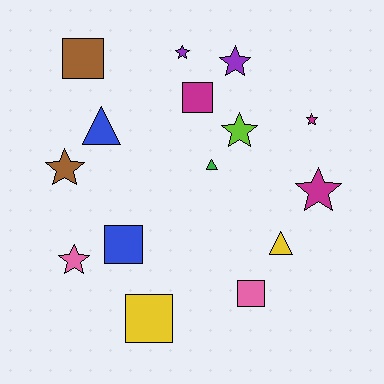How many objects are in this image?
There are 15 objects.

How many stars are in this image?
There are 7 stars.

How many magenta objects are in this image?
There are 3 magenta objects.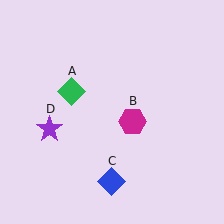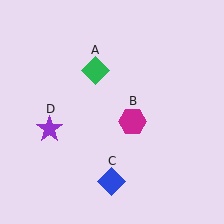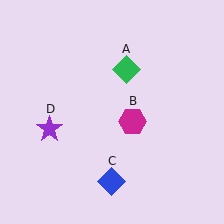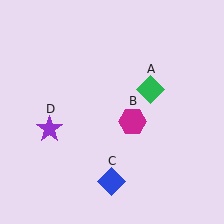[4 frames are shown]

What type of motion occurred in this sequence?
The green diamond (object A) rotated clockwise around the center of the scene.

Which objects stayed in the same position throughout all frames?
Magenta hexagon (object B) and blue diamond (object C) and purple star (object D) remained stationary.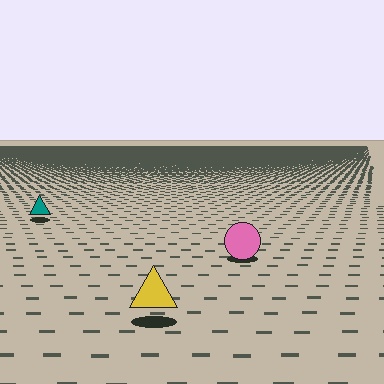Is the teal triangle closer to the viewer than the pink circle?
No. The pink circle is closer — you can tell from the texture gradient: the ground texture is coarser near it.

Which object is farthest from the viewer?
The teal triangle is farthest from the viewer. It appears smaller and the ground texture around it is denser.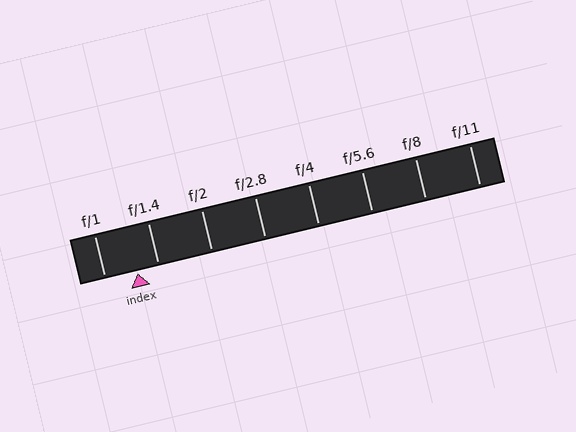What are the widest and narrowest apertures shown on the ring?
The widest aperture shown is f/1 and the narrowest is f/11.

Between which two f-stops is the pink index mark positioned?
The index mark is between f/1 and f/1.4.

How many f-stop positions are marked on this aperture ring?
There are 8 f-stop positions marked.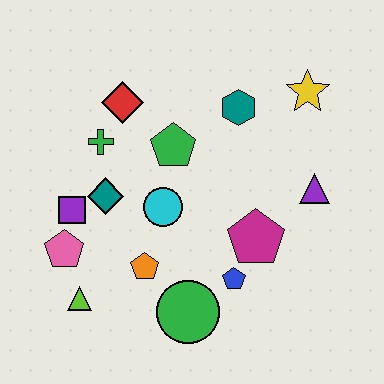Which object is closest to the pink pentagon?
The purple square is closest to the pink pentagon.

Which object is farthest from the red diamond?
The green circle is farthest from the red diamond.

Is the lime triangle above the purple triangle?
No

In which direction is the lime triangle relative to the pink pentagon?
The lime triangle is below the pink pentagon.